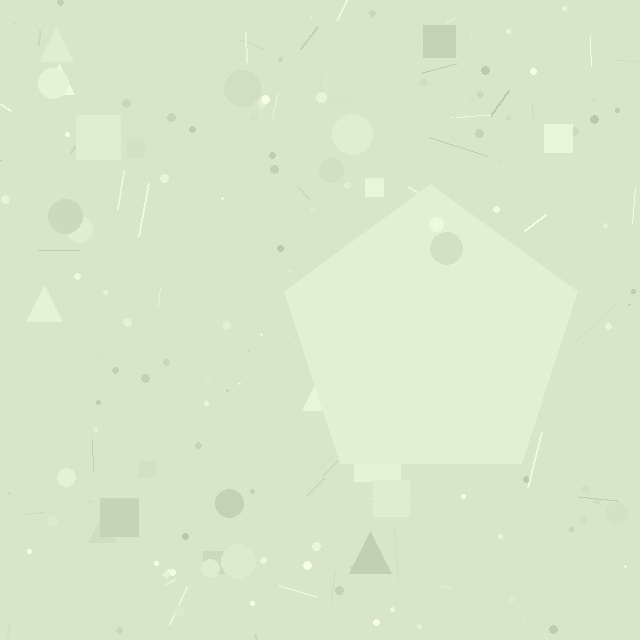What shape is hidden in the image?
A pentagon is hidden in the image.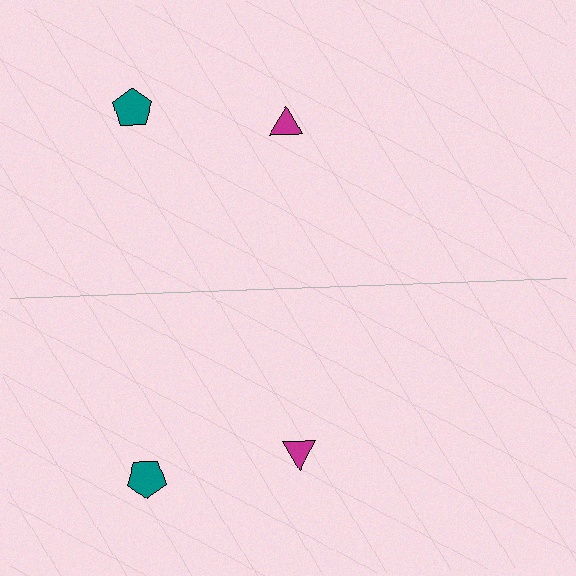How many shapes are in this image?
There are 4 shapes in this image.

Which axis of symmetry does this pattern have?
The pattern has a horizontal axis of symmetry running through the center of the image.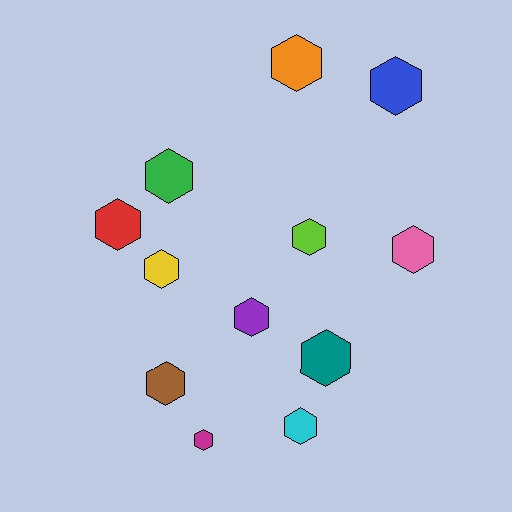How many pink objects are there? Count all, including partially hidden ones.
There is 1 pink object.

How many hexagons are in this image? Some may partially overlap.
There are 12 hexagons.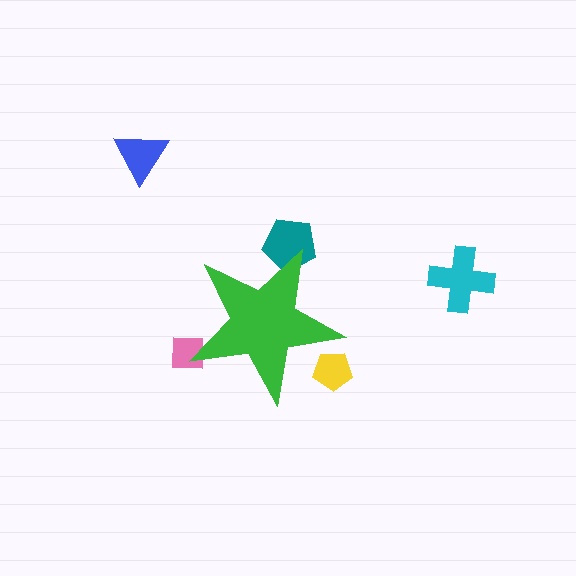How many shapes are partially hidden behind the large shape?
3 shapes are partially hidden.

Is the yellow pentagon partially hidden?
Yes, the yellow pentagon is partially hidden behind the green star.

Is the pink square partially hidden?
Yes, the pink square is partially hidden behind the green star.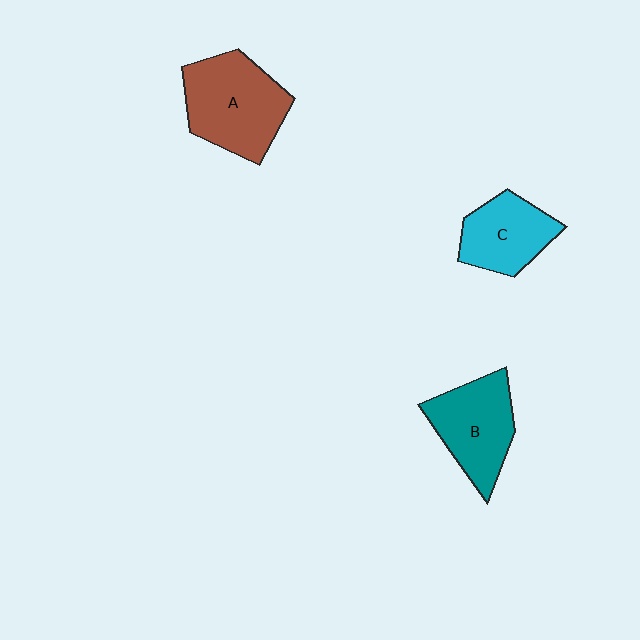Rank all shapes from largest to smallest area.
From largest to smallest: A (brown), B (teal), C (cyan).